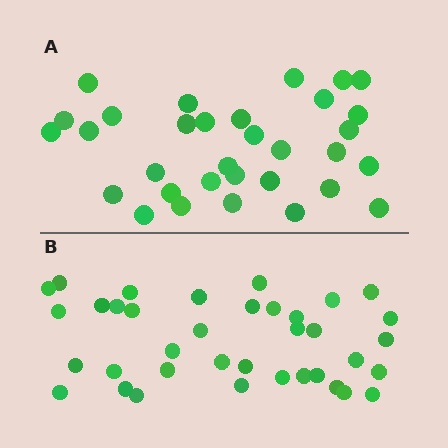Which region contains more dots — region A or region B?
Region B (the bottom region) has more dots.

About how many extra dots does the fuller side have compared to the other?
Region B has about 5 more dots than region A.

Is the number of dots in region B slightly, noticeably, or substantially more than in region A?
Region B has only slightly more — the two regions are fairly close. The ratio is roughly 1.2 to 1.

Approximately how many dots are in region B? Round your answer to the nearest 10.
About 40 dots. (The exact count is 37, which rounds to 40.)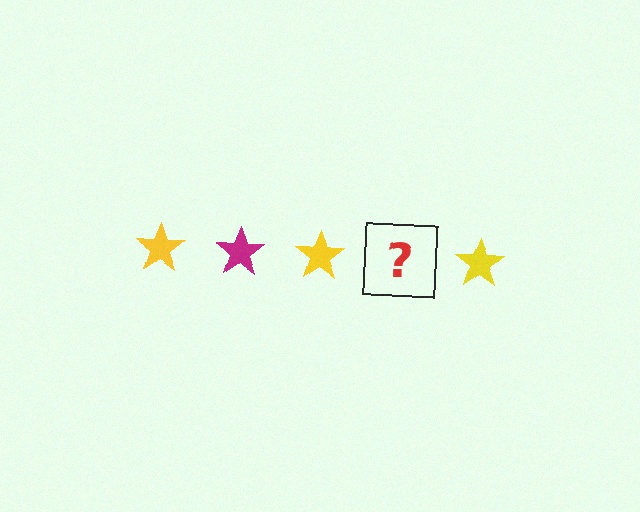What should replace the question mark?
The question mark should be replaced with a magenta star.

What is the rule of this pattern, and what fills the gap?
The rule is that the pattern cycles through yellow, magenta stars. The gap should be filled with a magenta star.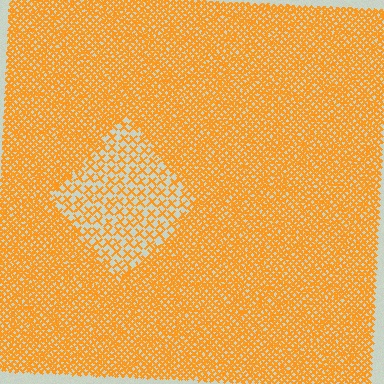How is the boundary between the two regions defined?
The boundary is defined by a change in element density (approximately 2.8x ratio). All elements are the same color, size, and shape.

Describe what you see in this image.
The image contains small orange elements arranged at two different densities. A diamond-shaped region is visible where the elements are less densely packed than the surrounding area.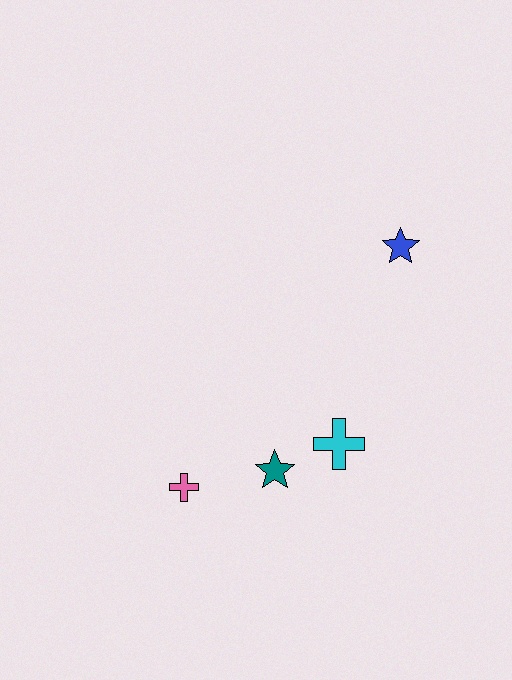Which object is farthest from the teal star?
The blue star is farthest from the teal star.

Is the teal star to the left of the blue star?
Yes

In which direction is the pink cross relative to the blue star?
The pink cross is below the blue star.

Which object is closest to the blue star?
The cyan cross is closest to the blue star.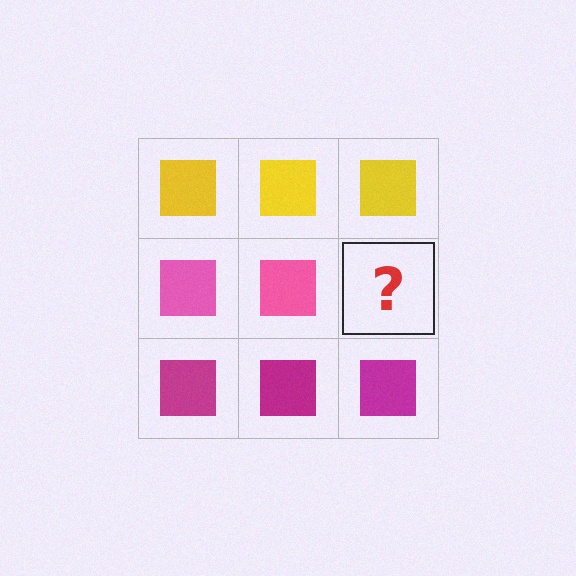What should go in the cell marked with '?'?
The missing cell should contain a pink square.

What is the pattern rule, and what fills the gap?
The rule is that each row has a consistent color. The gap should be filled with a pink square.